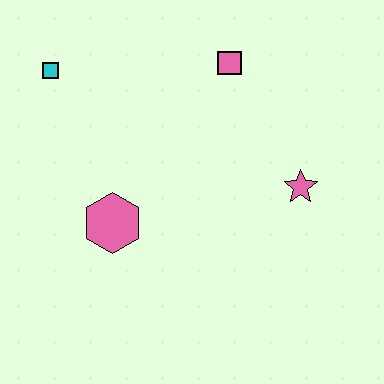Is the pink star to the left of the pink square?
No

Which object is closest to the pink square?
The pink star is closest to the pink square.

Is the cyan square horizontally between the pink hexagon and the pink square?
No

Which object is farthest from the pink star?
The cyan square is farthest from the pink star.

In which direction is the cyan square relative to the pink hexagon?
The cyan square is above the pink hexagon.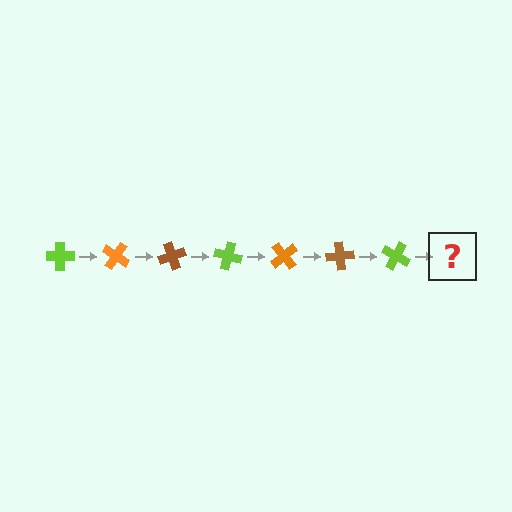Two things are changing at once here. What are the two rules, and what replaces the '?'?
The two rules are that it rotates 35 degrees each step and the color cycles through lime, orange, and brown. The '?' should be an orange cross, rotated 245 degrees from the start.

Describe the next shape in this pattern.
It should be an orange cross, rotated 245 degrees from the start.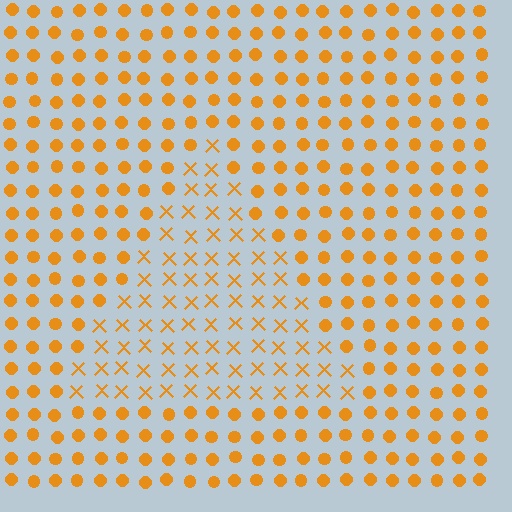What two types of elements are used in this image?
The image uses X marks inside the triangle region and circles outside it.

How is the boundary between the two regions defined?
The boundary is defined by a change in element shape: X marks inside vs. circles outside. All elements share the same color and spacing.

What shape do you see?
I see a triangle.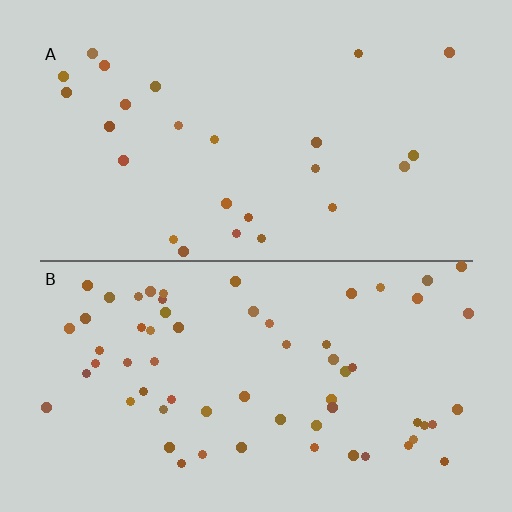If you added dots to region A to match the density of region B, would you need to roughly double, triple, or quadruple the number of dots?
Approximately triple.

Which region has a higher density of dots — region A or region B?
B (the bottom).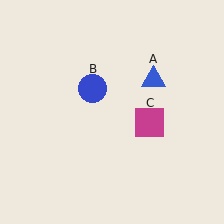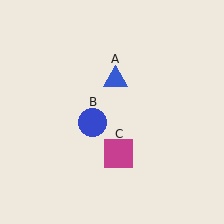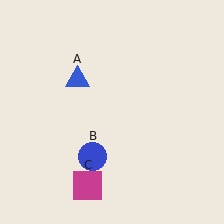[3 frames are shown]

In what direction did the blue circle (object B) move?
The blue circle (object B) moved down.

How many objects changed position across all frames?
3 objects changed position: blue triangle (object A), blue circle (object B), magenta square (object C).